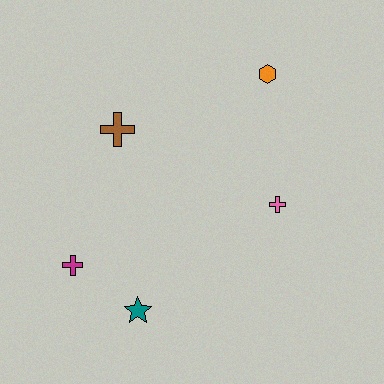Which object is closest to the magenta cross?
The teal star is closest to the magenta cross.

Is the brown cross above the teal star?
Yes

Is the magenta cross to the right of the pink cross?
No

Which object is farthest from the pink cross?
The magenta cross is farthest from the pink cross.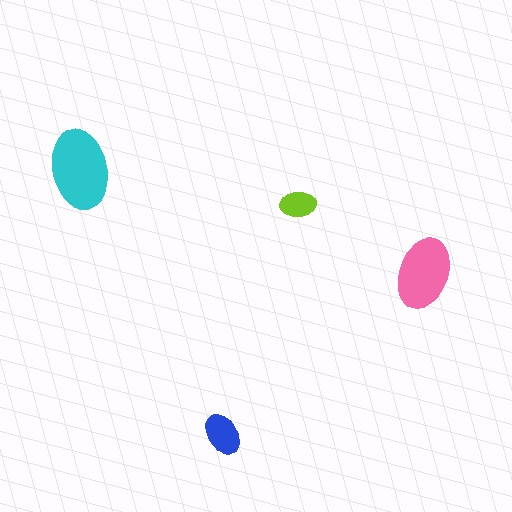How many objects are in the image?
There are 4 objects in the image.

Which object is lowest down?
The blue ellipse is bottommost.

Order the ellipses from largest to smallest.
the cyan one, the pink one, the blue one, the lime one.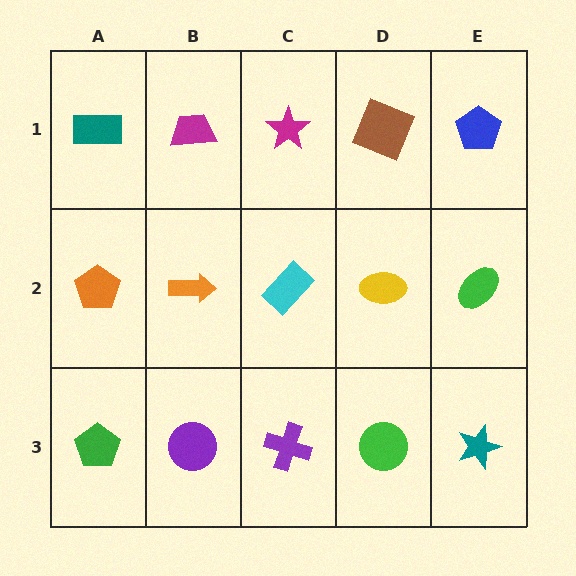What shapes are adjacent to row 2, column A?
A teal rectangle (row 1, column A), a green pentagon (row 3, column A), an orange arrow (row 2, column B).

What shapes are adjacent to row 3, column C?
A cyan rectangle (row 2, column C), a purple circle (row 3, column B), a green circle (row 3, column D).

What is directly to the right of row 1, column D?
A blue pentagon.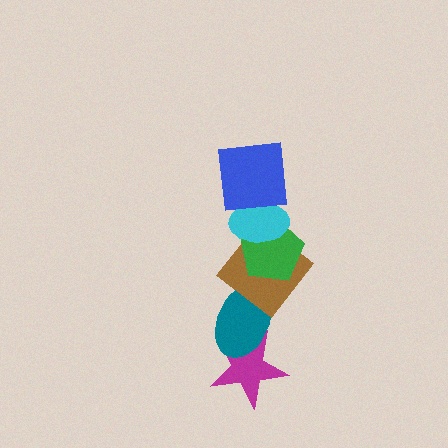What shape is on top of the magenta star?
The teal ellipse is on top of the magenta star.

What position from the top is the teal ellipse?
The teal ellipse is 5th from the top.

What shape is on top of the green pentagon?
The cyan ellipse is on top of the green pentagon.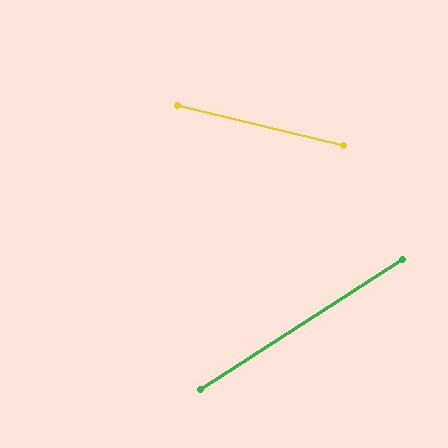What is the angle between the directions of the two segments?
Approximately 46 degrees.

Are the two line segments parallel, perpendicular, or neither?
Neither parallel nor perpendicular — they differ by about 46°.